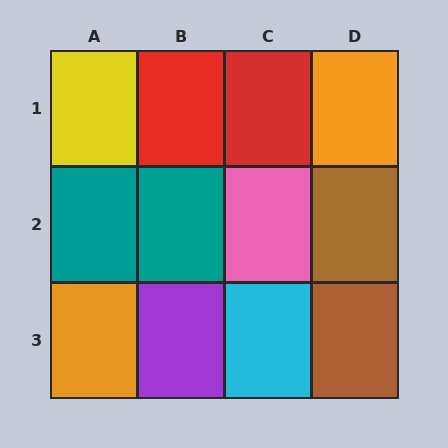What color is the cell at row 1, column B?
Red.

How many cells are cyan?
1 cell is cyan.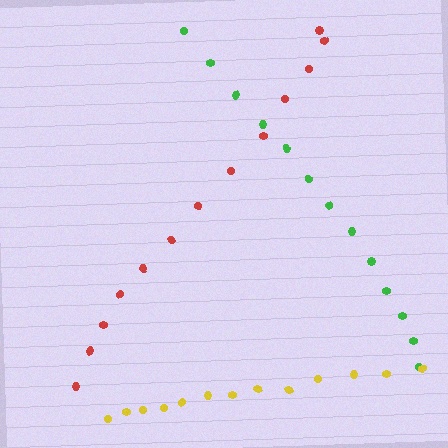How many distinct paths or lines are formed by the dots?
There are 3 distinct paths.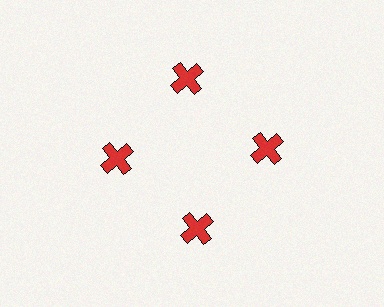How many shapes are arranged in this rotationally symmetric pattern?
There are 4 shapes, arranged in 4 groups of 1.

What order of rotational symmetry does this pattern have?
This pattern has 4-fold rotational symmetry.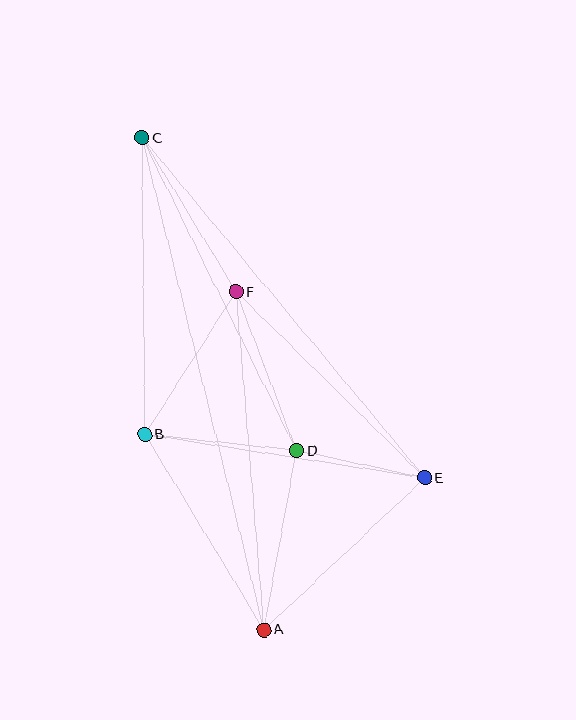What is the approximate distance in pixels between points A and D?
The distance between A and D is approximately 182 pixels.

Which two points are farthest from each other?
Points A and C are farthest from each other.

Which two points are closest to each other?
Points D and E are closest to each other.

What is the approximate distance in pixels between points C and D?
The distance between C and D is approximately 349 pixels.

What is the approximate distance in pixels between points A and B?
The distance between A and B is approximately 229 pixels.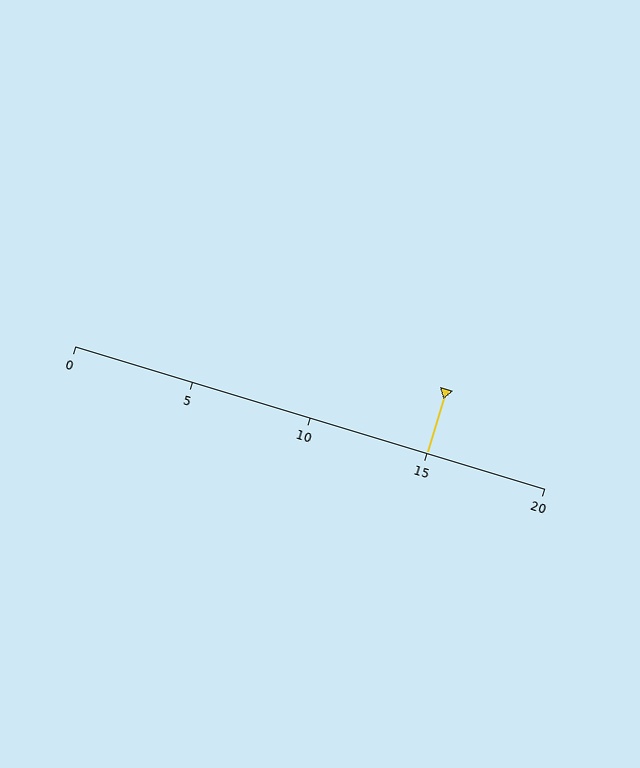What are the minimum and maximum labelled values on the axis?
The axis runs from 0 to 20.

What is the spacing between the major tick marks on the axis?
The major ticks are spaced 5 apart.